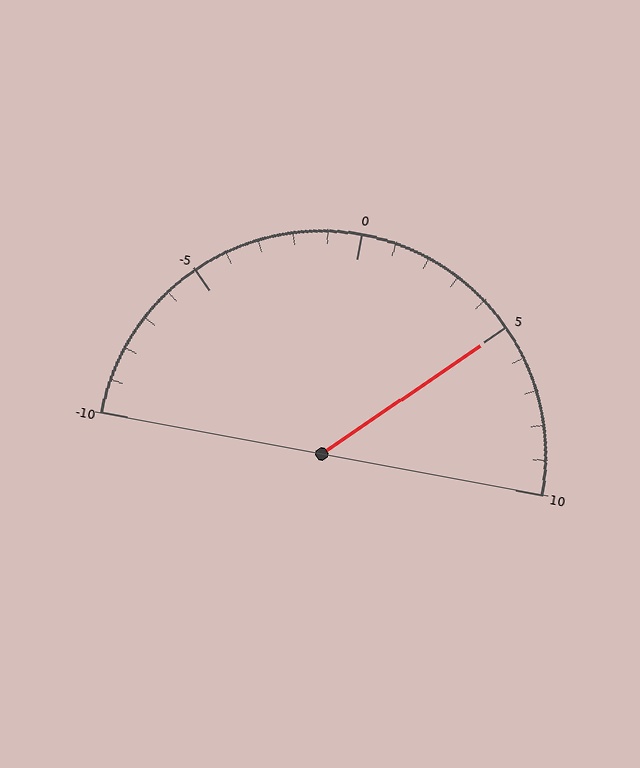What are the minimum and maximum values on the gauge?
The gauge ranges from -10 to 10.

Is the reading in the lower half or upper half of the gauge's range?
The reading is in the upper half of the range (-10 to 10).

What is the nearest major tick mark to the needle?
The nearest major tick mark is 5.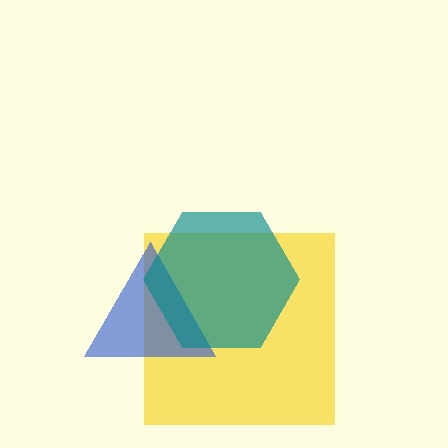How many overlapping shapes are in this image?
There are 3 overlapping shapes in the image.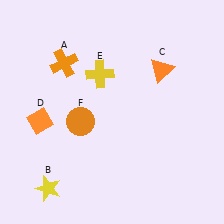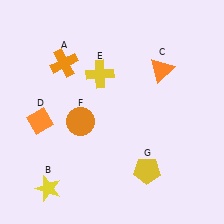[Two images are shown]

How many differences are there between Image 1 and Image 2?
There is 1 difference between the two images.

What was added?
A yellow pentagon (G) was added in Image 2.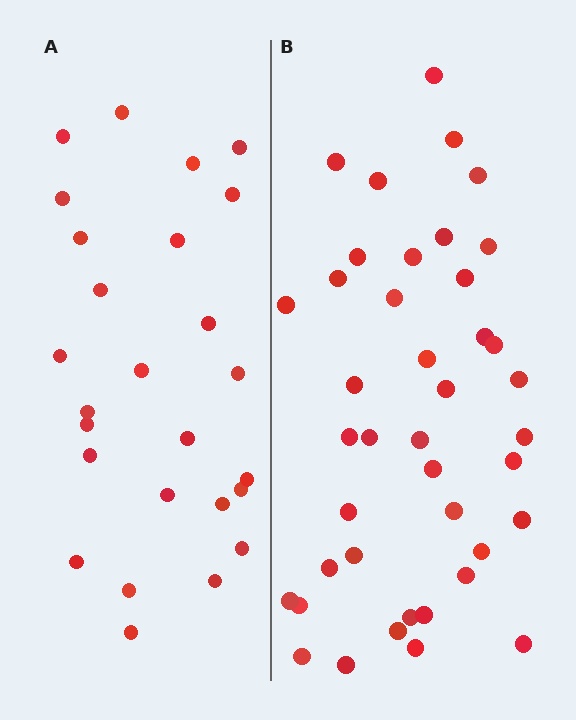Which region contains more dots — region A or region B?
Region B (the right region) has more dots.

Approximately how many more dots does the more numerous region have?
Region B has approximately 15 more dots than region A.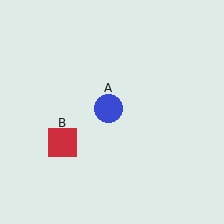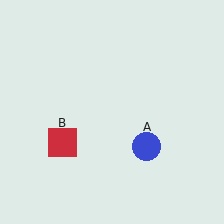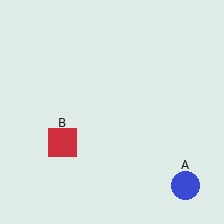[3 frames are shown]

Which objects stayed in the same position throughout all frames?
Red square (object B) remained stationary.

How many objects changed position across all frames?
1 object changed position: blue circle (object A).